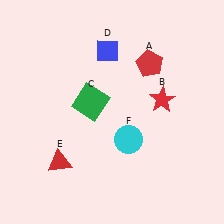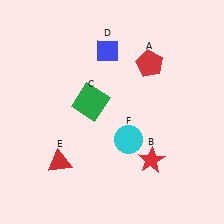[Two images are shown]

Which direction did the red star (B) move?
The red star (B) moved down.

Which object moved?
The red star (B) moved down.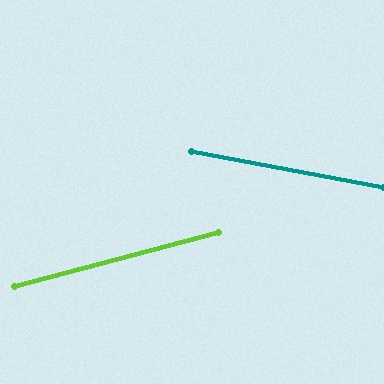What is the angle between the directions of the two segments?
Approximately 25 degrees.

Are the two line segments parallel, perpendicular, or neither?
Neither parallel nor perpendicular — they differ by about 25°.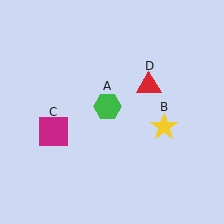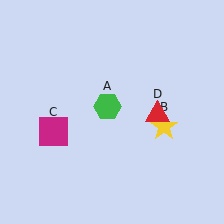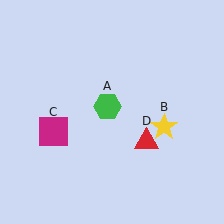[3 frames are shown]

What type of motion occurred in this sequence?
The red triangle (object D) rotated clockwise around the center of the scene.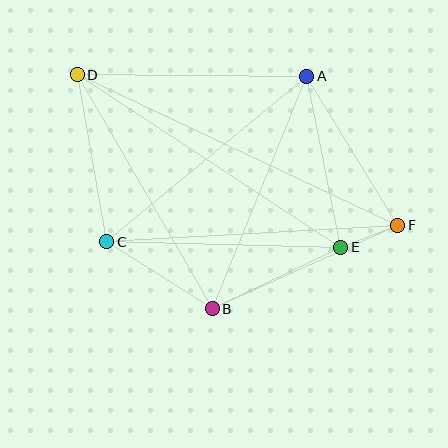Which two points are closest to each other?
Points E and F are closest to each other.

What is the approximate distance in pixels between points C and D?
The distance between C and D is approximately 170 pixels.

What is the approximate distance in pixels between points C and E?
The distance between C and E is approximately 234 pixels.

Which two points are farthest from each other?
Points D and F are farthest from each other.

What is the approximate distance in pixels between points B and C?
The distance between B and C is approximately 125 pixels.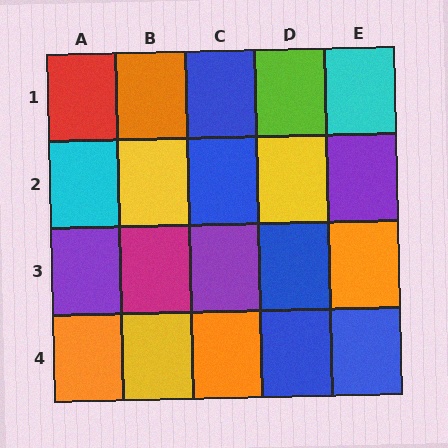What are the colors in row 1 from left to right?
Red, orange, blue, lime, cyan.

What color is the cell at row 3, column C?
Purple.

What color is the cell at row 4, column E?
Blue.